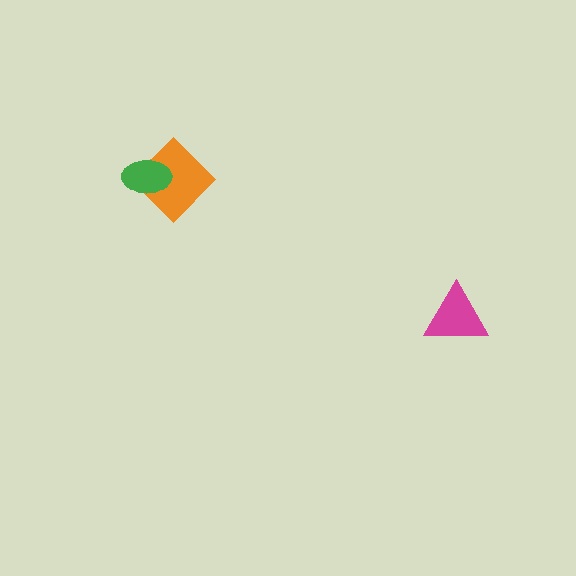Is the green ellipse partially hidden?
No, no other shape covers it.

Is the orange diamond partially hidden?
Yes, it is partially covered by another shape.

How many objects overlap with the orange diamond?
1 object overlaps with the orange diamond.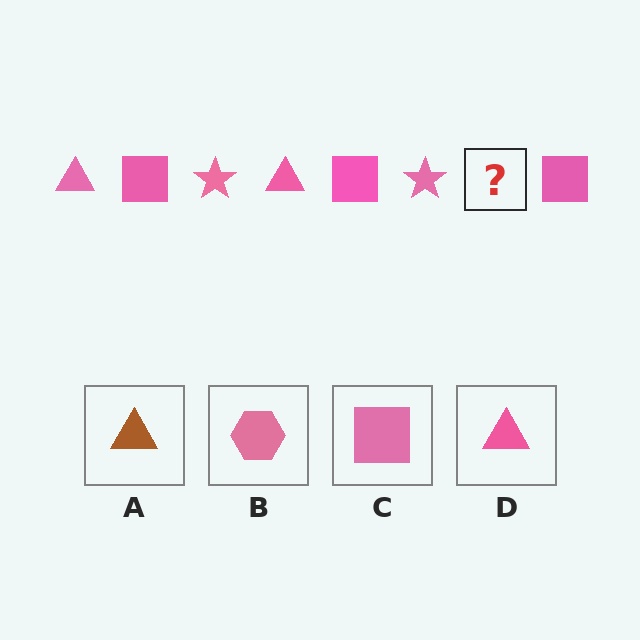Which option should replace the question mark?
Option D.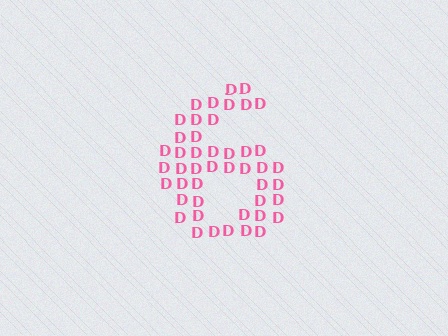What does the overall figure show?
The overall figure shows the digit 6.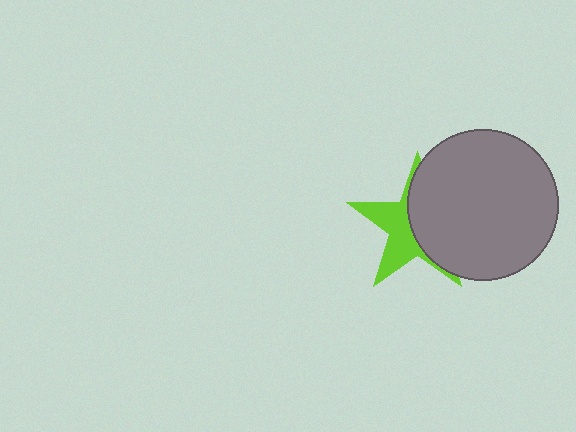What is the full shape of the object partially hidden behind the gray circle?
The partially hidden object is a lime star.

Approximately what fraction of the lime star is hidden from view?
Roughly 54% of the lime star is hidden behind the gray circle.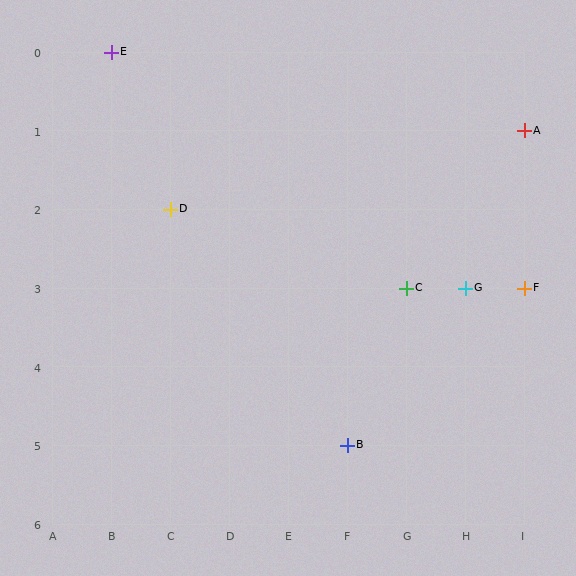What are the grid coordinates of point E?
Point E is at grid coordinates (B, 0).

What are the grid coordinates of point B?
Point B is at grid coordinates (F, 5).